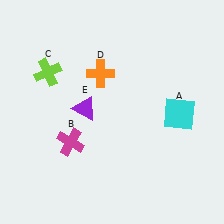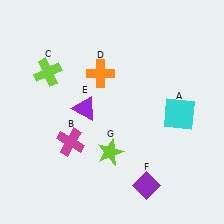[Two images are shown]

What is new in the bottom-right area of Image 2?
A purple diamond (F) was added in the bottom-right area of Image 2.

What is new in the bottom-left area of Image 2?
A lime star (G) was added in the bottom-left area of Image 2.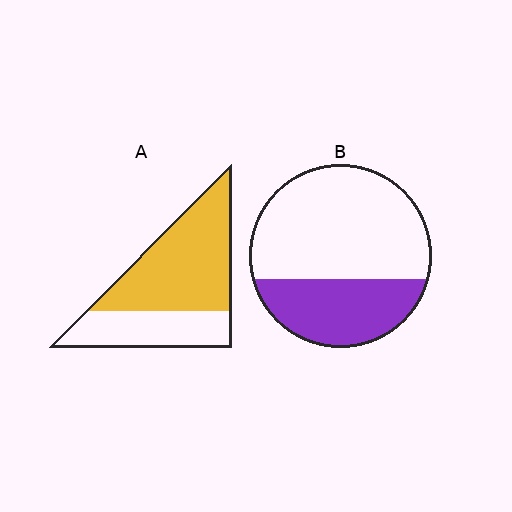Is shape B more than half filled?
No.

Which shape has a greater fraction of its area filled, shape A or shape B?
Shape A.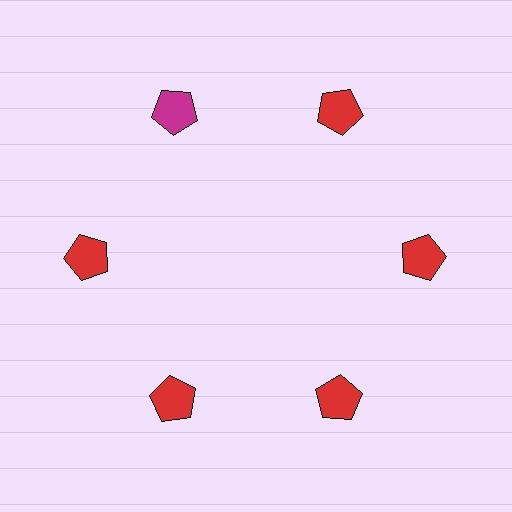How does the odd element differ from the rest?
It has a different color: magenta instead of red.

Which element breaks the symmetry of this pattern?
The magenta pentagon at roughly the 11 o'clock position breaks the symmetry. All other shapes are red pentagons.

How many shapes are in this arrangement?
There are 6 shapes arranged in a ring pattern.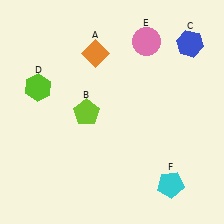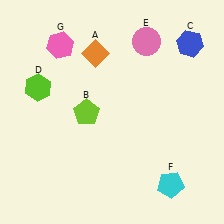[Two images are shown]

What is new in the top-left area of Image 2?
A pink hexagon (G) was added in the top-left area of Image 2.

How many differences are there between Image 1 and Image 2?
There is 1 difference between the two images.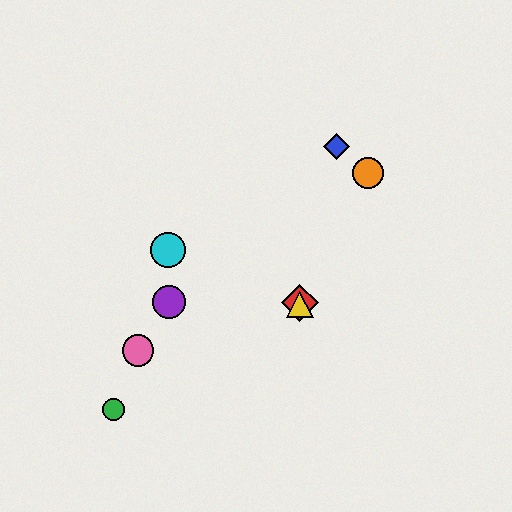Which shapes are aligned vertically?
The red diamond, the yellow triangle are aligned vertically.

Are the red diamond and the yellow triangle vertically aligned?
Yes, both are at x≈300.